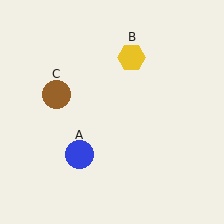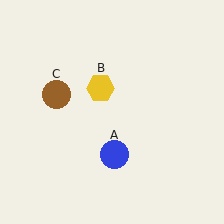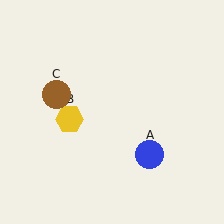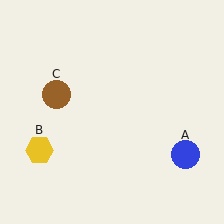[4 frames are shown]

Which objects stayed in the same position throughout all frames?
Brown circle (object C) remained stationary.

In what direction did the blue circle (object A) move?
The blue circle (object A) moved right.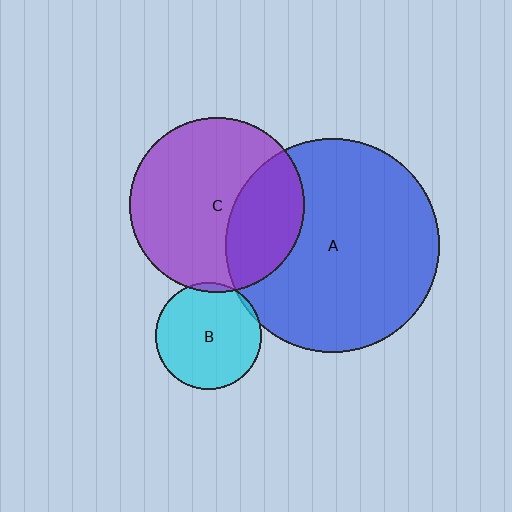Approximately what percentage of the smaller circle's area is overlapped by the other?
Approximately 30%.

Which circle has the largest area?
Circle A (blue).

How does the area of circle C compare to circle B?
Approximately 2.7 times.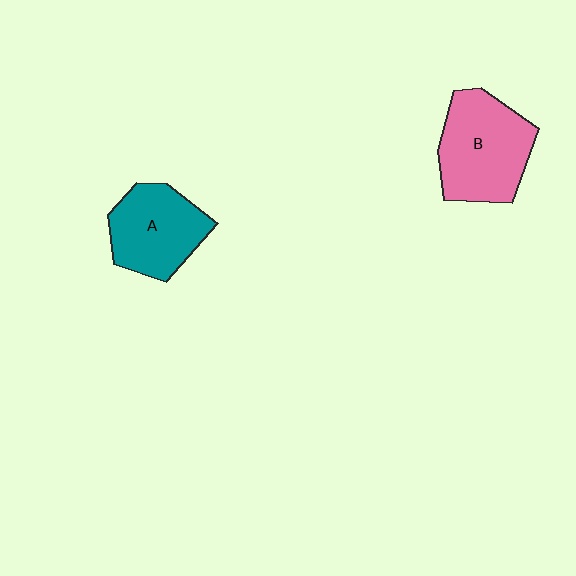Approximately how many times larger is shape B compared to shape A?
Approximately 1.2 times.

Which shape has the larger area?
Shape B (pink).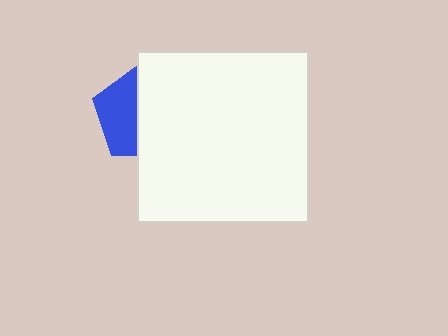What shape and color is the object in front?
The object in front is a white square.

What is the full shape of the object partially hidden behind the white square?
The partially hidden object is a blue pentagon.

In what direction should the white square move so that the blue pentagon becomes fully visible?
The white square should move right. That is the shortest direction to clear the overlap and leave the blue pentagon fully visible.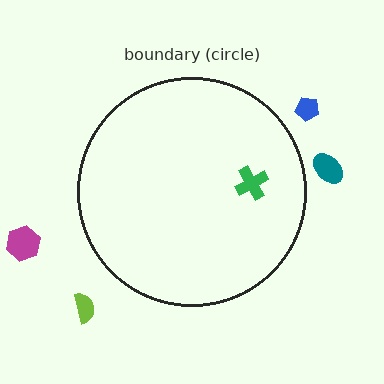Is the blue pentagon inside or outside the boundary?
Outside.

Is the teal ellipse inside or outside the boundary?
Outside.